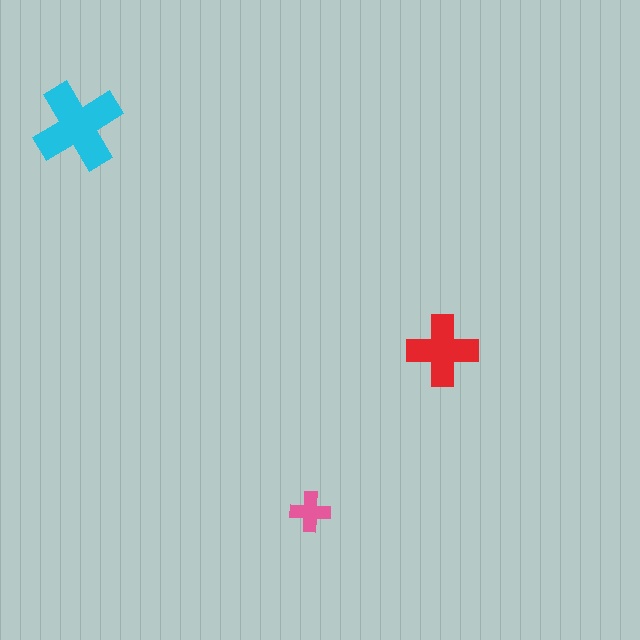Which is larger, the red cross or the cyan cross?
The cyan one.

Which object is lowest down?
The pink cross is bottommost.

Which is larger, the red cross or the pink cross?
The red one.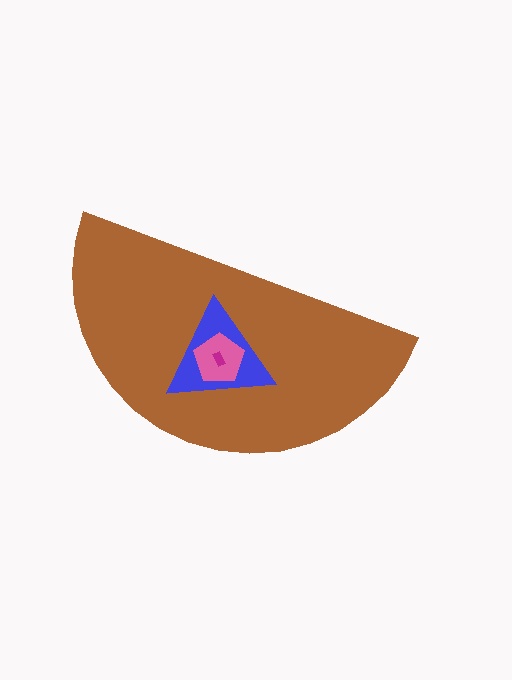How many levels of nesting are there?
4.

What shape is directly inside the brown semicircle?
The blue triangle.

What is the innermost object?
The magenta rectangle.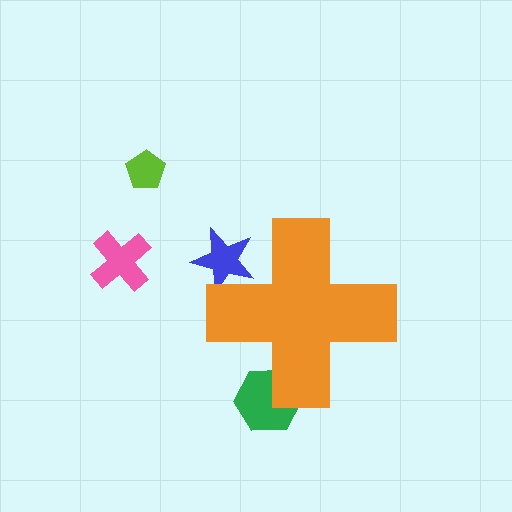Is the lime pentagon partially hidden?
No, the lime pentagon is fully visible.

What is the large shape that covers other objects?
An orange cross.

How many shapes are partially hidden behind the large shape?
2 shapes are partially hidden.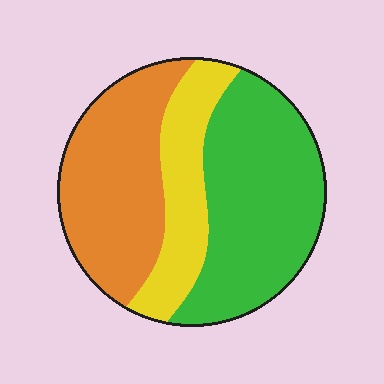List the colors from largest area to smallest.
From largest to smallest: green, orange, yellow.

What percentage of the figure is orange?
Orange covers 35% of the figure.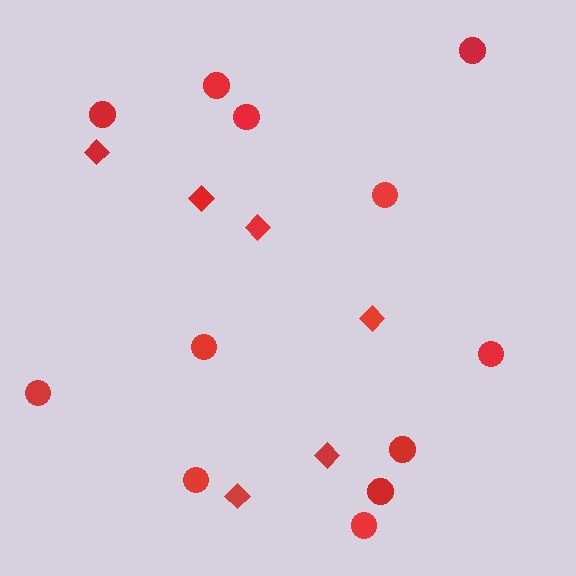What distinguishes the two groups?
There are 2 groups: one group of circles (12) and one group of diamonds (6).